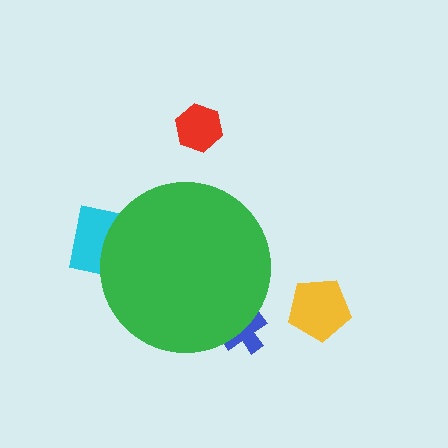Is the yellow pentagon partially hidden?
No, the yellow pentagon is fully visible.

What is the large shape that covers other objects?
A green circle.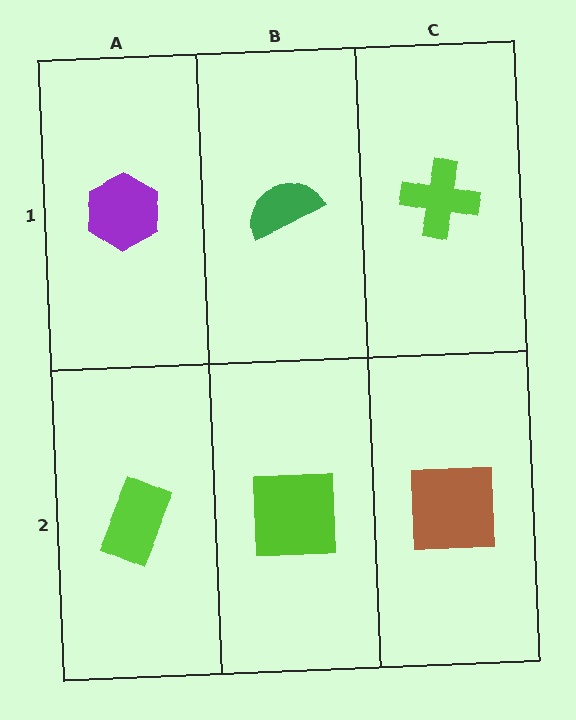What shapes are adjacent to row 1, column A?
A lime rectangle (row 2, column A), a green semicircle (row 1, column B).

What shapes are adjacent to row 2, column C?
A lime cross (row 1, column C), a lime square (row 2, column B).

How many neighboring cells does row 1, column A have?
2.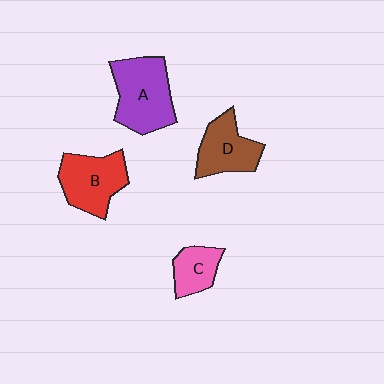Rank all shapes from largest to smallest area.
From largest to smallest: A (purple), B (red), D (brown), C (pink).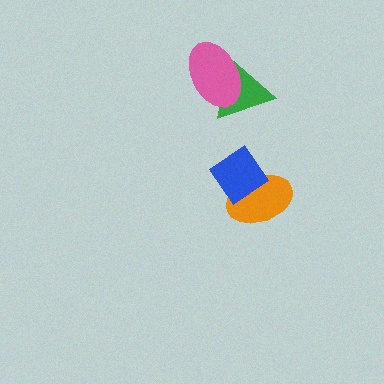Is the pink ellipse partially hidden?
No, no other shape covers it.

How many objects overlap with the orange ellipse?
1 object overlaps with the orange ellipse.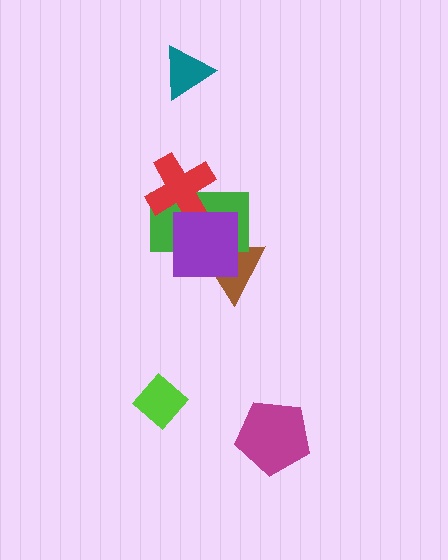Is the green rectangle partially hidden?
Yes, it is partially covered by another shape.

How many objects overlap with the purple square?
2 objects overlap with the purple square.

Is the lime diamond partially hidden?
No, no other shape covers it.